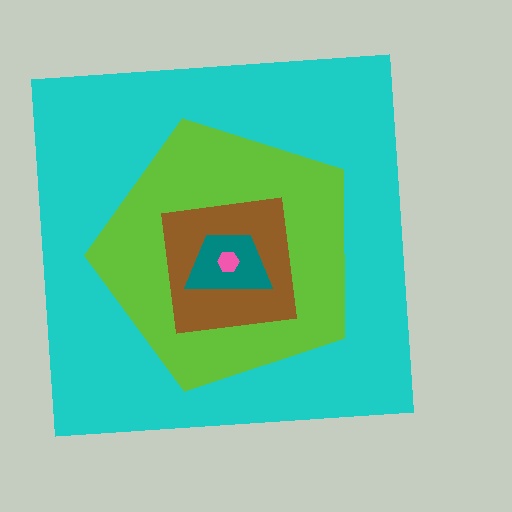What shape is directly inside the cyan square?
The lime pentagon.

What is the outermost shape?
The cyan square.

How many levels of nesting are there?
5.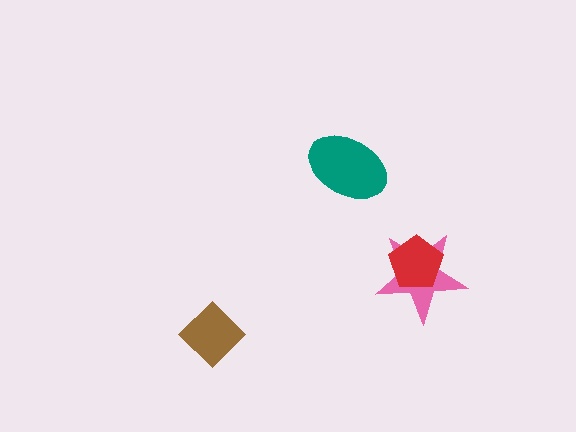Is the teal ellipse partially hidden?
No, no other shape covers it.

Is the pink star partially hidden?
Yes, it is partially covered by another shape.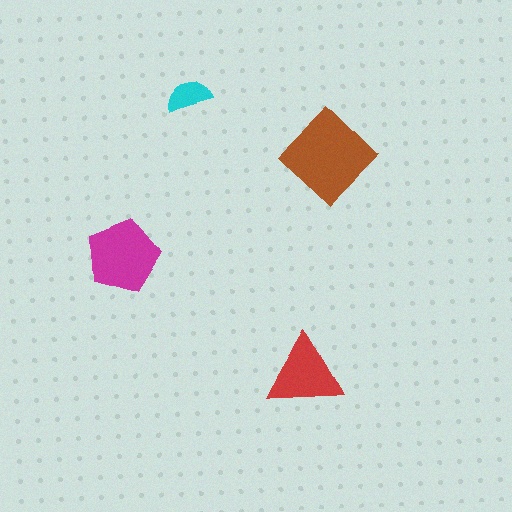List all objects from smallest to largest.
The cyan semicircle, the red triangle, the magenta pentagon, the brown diamond.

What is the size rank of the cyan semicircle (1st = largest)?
4th.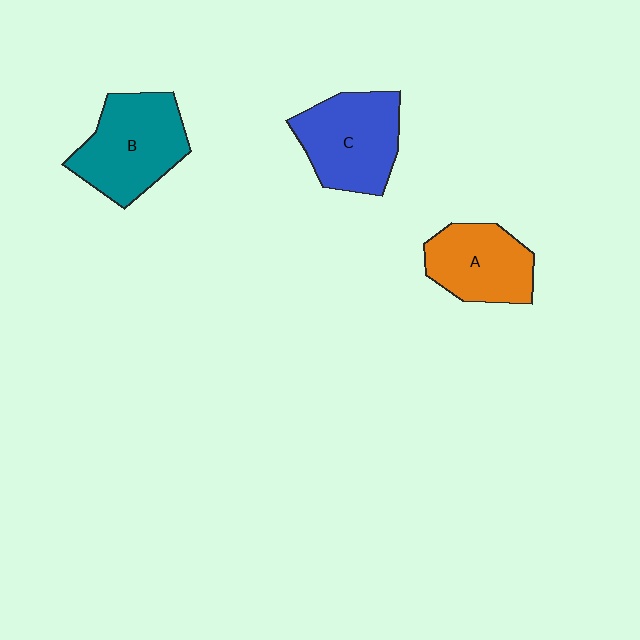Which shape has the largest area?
Shape B (teal).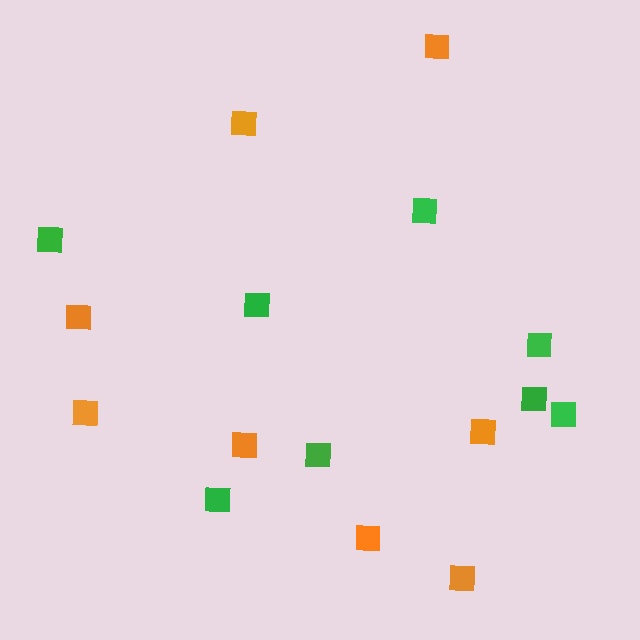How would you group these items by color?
There are 2 groups: one group of orange squares (8) and one group of green squares (8).